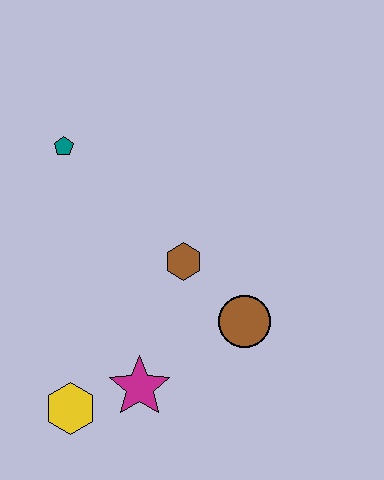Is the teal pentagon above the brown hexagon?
Yes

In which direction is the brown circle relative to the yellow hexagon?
The brown circle is to the right of the yellow hexagon.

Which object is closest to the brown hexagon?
The brown circle is closest to the brown hexagon.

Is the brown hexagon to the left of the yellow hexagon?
No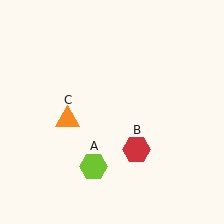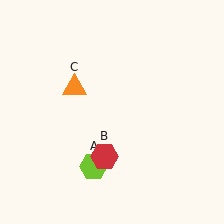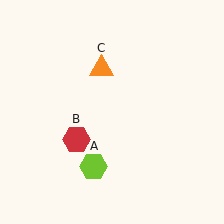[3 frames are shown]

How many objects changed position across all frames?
2 objects changed position: red hexagon (object B), orange triangle (object C).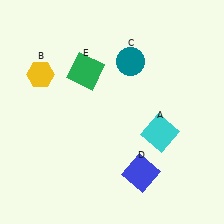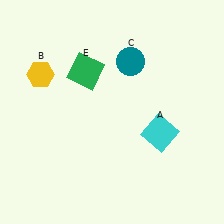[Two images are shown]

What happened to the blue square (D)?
The blue square (D) was removed in Image 2. It was in the bottom-right area of Image 1.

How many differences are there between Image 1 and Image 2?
There is 1 difference between the two images.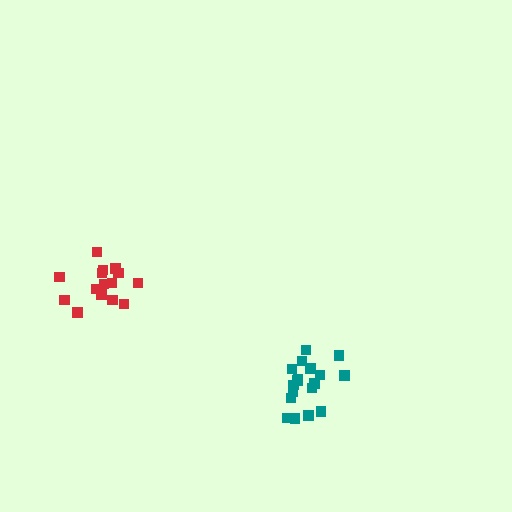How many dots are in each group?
Group 1: 18 dots, Group 2: 15 dots (33 total).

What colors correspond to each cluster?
The clusters are colored: teal, red.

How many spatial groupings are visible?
There are 2 spatial groupings.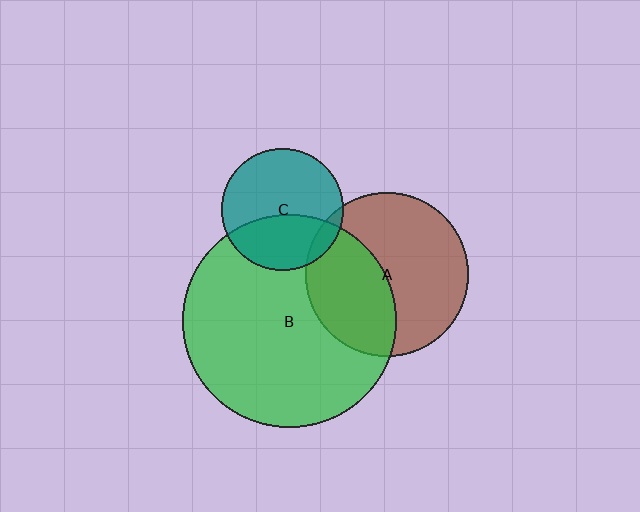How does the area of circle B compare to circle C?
Approximately 3.1 times.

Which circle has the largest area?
Circle B (green).